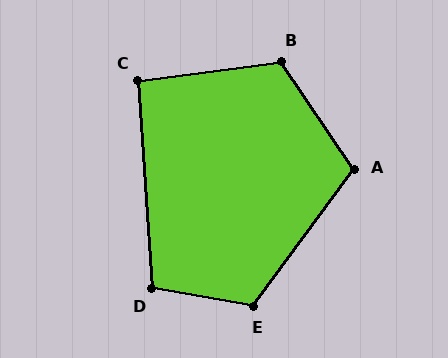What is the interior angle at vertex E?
Approximately 116 degrees (obtuse).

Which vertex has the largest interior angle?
B, at approximately 116 degrees.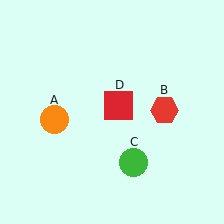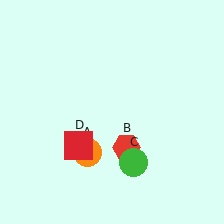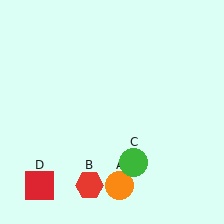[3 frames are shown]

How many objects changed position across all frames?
3 objects changed position: orange circle (object A), red hexagon (object B), red square (object D).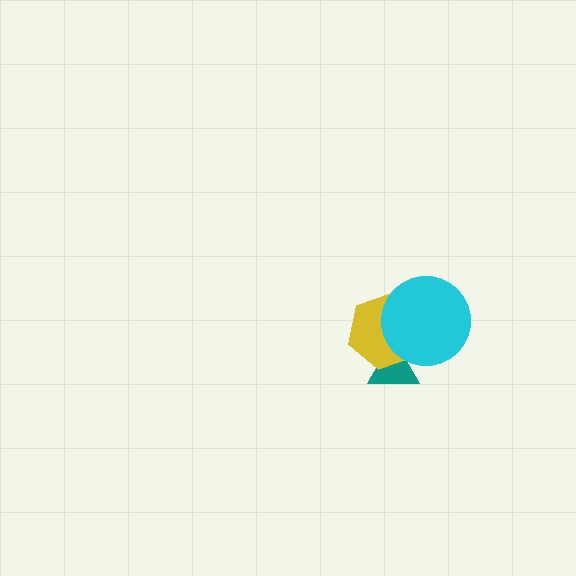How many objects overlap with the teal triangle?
2 objects overlap with the teal triangle.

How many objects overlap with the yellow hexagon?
2 objects overlap with the yellow hexagon.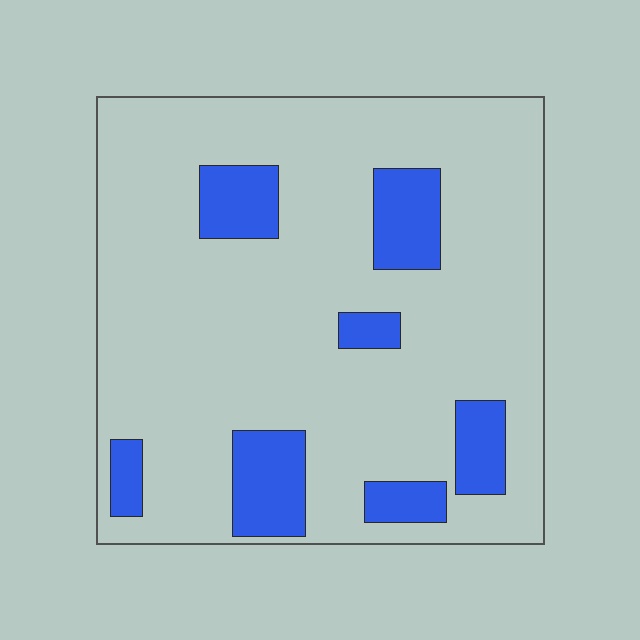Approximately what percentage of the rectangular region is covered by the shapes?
Approximately 15%.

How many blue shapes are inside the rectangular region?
7.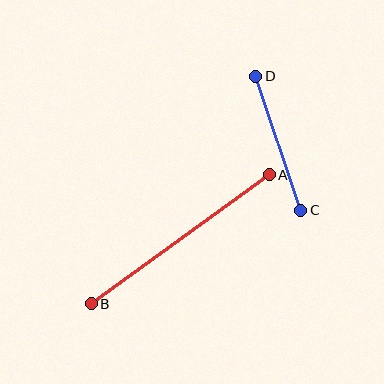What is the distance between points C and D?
The distance is approximately 141 pixels.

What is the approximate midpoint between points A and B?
The midpoint is at approximately (180, 239) pixels.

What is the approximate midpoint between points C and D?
The midpoint is at approximately (278, 143) pixels.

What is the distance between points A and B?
The distance is approximately 220 pixels.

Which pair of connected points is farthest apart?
Points A and B are farthest apart.